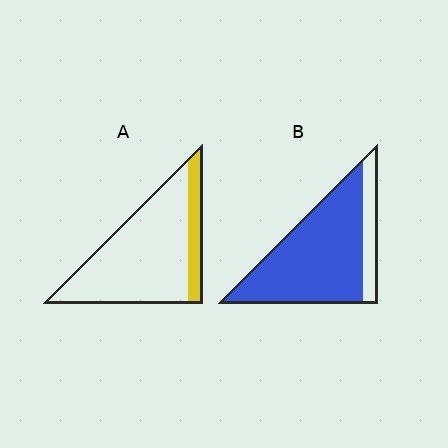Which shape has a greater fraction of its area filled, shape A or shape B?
Shape B.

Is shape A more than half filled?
No.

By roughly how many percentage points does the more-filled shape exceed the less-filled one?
By roughly 65 percentage points (B over A).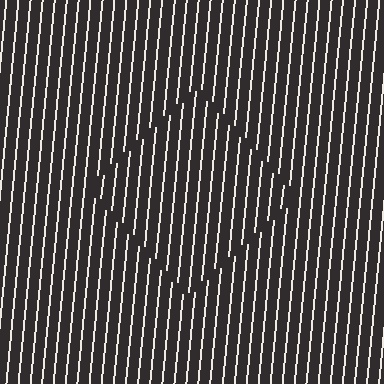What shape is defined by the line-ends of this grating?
An illusory square. The interior of the shape contains the same grating, shifted by half a period — the contour is defined by the phase discontinuity where line-ends from the inner and outer gratings abut.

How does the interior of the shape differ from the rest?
The interior of the shape contains the same grating, shifted by half a period — the contour is defined by the phase discontinuity where line-ends from the inner and outer gratings abut.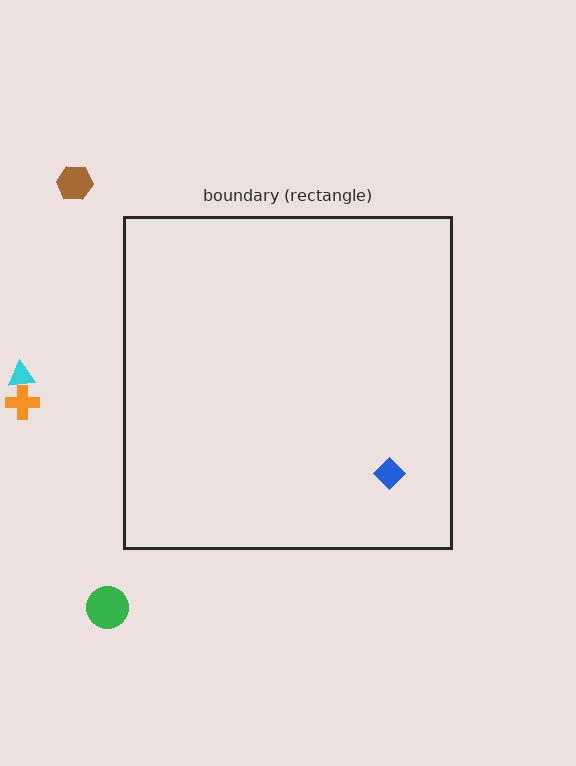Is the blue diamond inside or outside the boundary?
Inside.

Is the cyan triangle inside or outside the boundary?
Outside.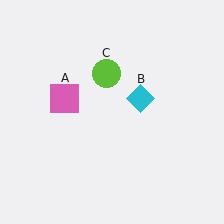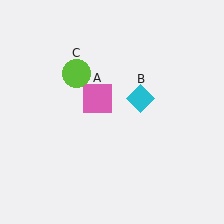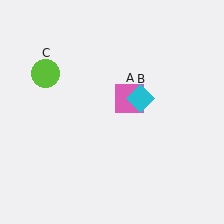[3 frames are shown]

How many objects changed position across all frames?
2 objects changed position: pink square (object A), lime circle (object C).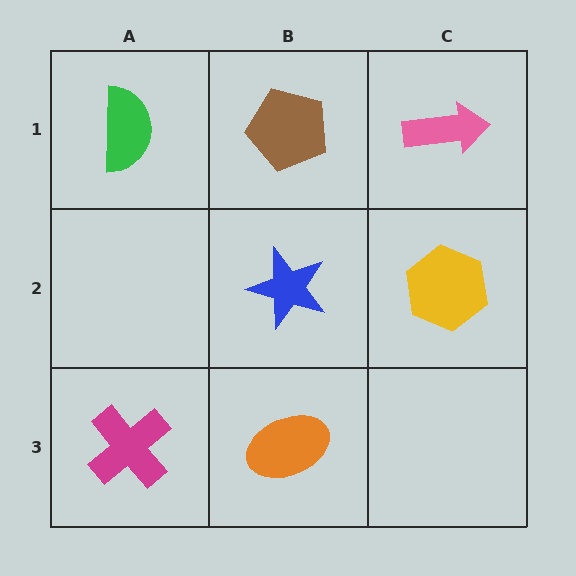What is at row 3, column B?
An orange ellipse.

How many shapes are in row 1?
3 shapes.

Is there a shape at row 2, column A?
No, that cell is empty.